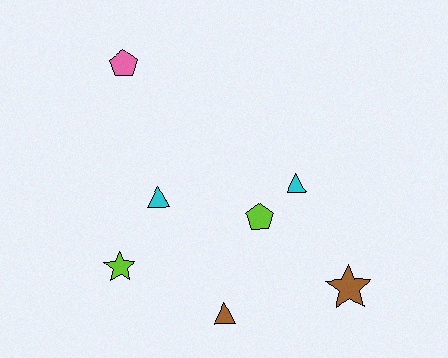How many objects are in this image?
There are 7 objects.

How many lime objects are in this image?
There are 2 lime objects.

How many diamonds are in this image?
There are no diamonds.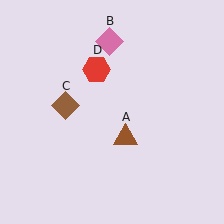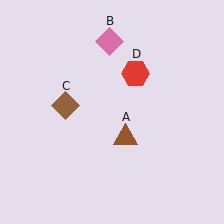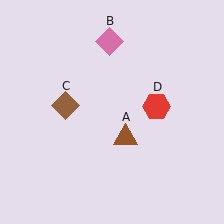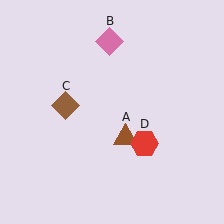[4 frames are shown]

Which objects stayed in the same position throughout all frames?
Brown triangle (object A) and pink diamond (object B) and brown diamond (object C) remained stationary.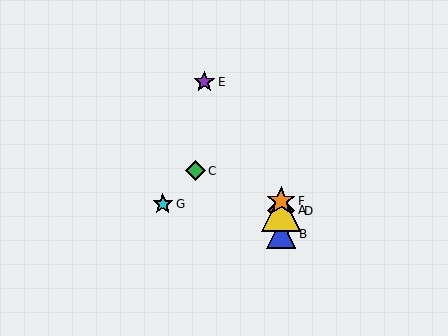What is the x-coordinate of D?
Object D is at x≈281.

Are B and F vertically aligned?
Yes, both are at x≈281.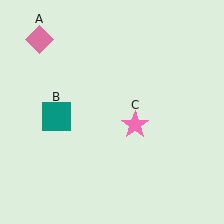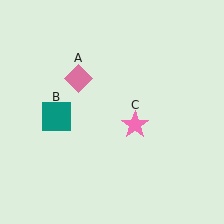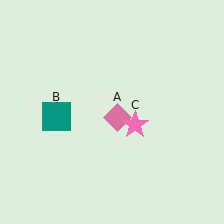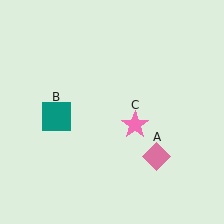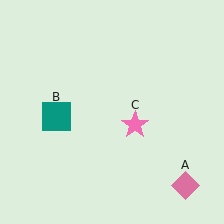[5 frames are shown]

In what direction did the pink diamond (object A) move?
The pink diamond (object A) moved down and to the right.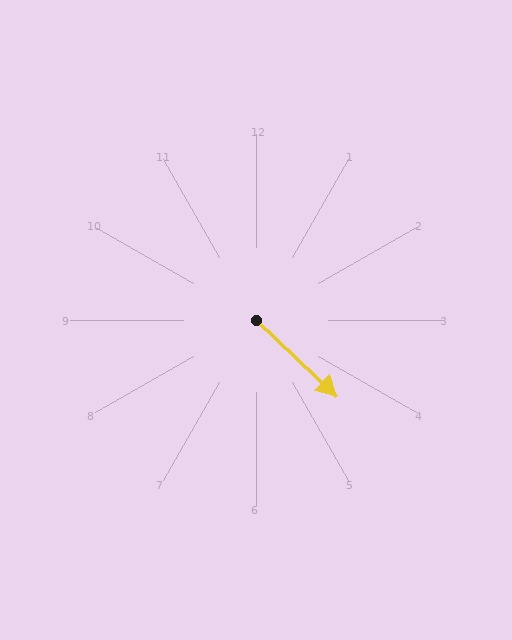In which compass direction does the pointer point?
Southeast.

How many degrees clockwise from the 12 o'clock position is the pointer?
Approximately 134 degrees.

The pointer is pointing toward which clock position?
Roughly 4 o'clock.